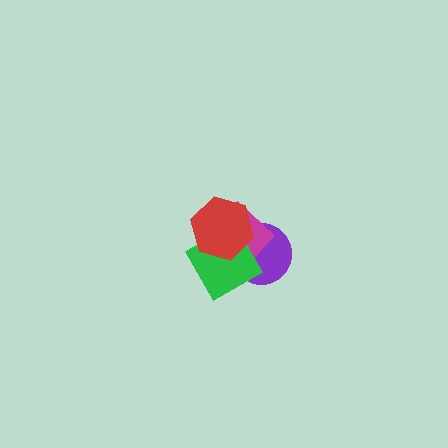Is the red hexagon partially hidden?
No, no other shape covers it.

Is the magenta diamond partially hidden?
Yes, it is partially covered by another shape.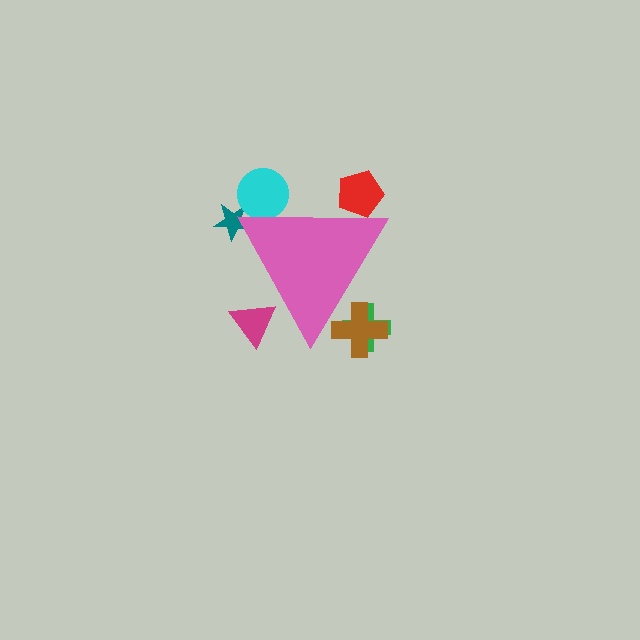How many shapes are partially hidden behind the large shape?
6 shapes are partially hidden.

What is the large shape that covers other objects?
A pink triangle.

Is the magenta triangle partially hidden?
Yes, the magenta triangle is partially hidden behind the pink triangle.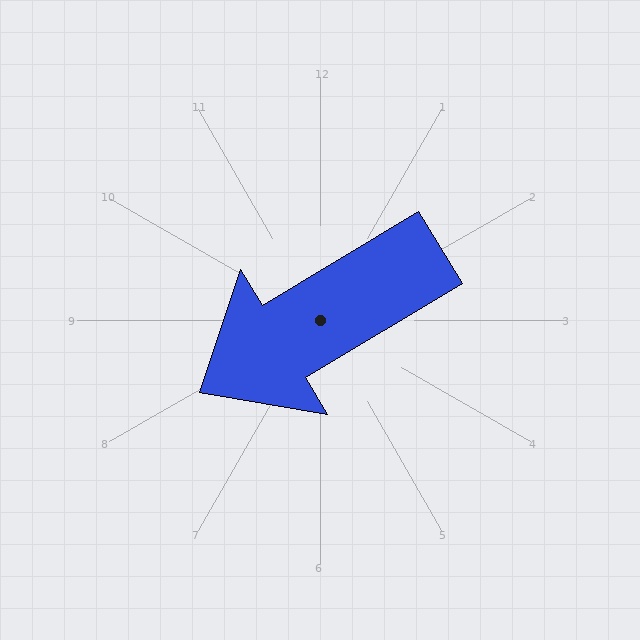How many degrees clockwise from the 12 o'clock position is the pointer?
Approximately 239 degrees.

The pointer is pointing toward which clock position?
Roughly 8 o'clock.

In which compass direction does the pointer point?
Southwest.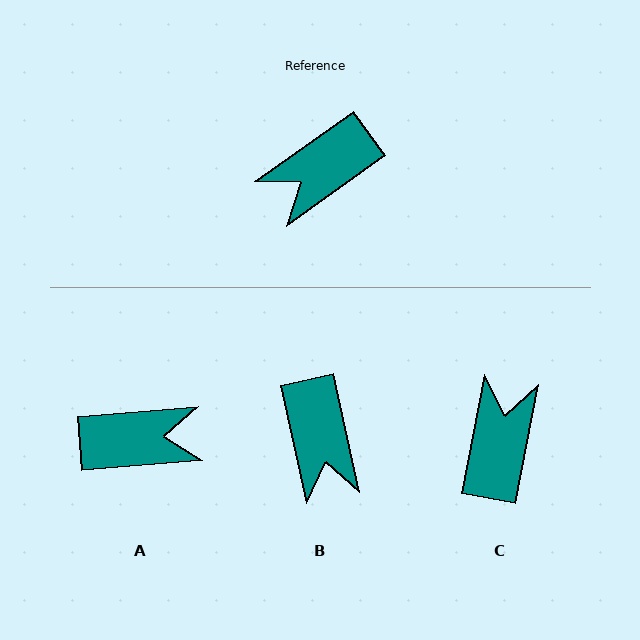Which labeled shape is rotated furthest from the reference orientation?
A, about 149 degrees away.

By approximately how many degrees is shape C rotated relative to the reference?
Approximately 136 degrees clockwise.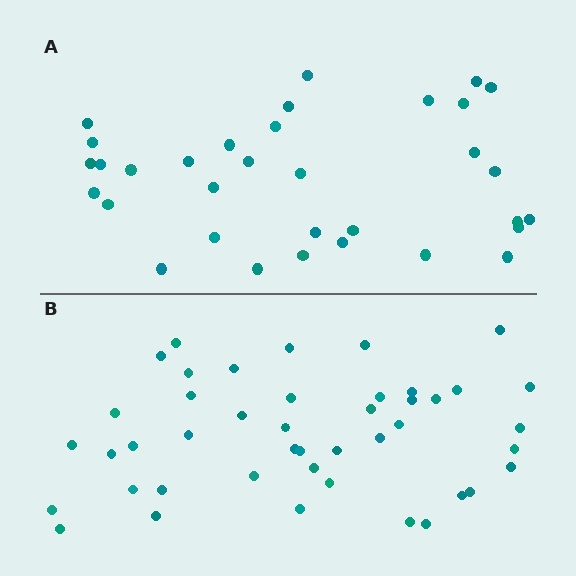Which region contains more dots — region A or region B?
Region B (the bottom region) has more dots.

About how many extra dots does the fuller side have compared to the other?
Region B has roughly 12 or so more dots than region A.